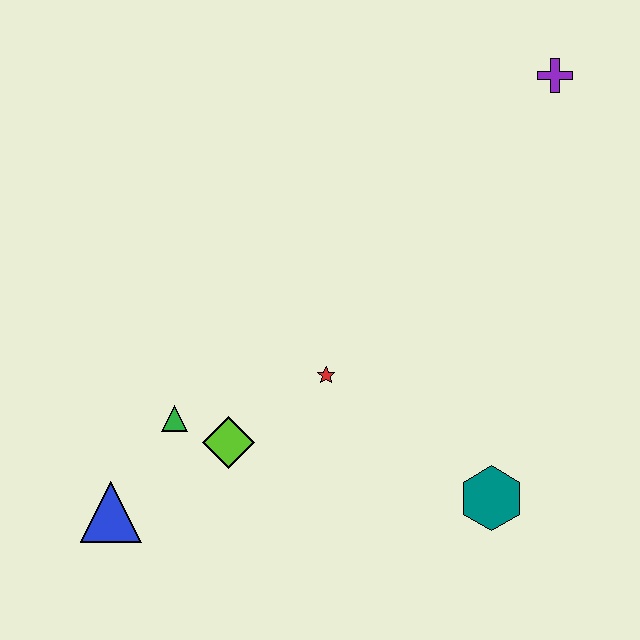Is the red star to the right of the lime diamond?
Yes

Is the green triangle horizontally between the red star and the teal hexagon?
No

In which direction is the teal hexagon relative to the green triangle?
The teal hexagon is to the right of the green triangle.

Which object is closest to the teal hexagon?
The red star is closest to the teal hexagon.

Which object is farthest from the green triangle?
The purple cross is farthest from the green triangle.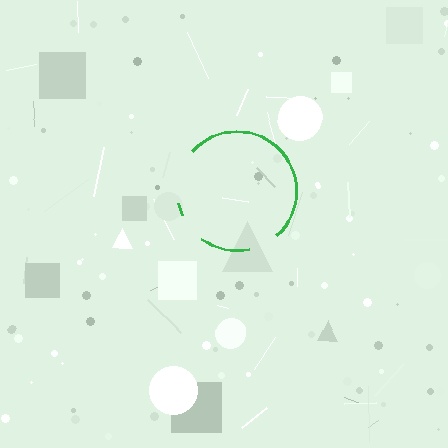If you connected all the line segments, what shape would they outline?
They would outline a circle.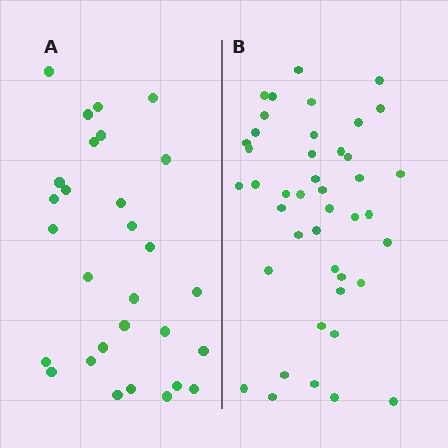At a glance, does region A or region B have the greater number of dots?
Region B (the right region) has more dots.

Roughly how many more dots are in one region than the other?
Region B has approximately 15 more dots than region A.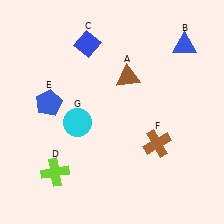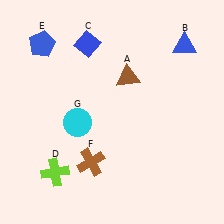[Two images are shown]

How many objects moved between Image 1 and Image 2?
2 objects moved between the two images.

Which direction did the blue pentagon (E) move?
The blue pentagon (E) moved up.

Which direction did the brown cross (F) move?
The brown cross (F) moved left.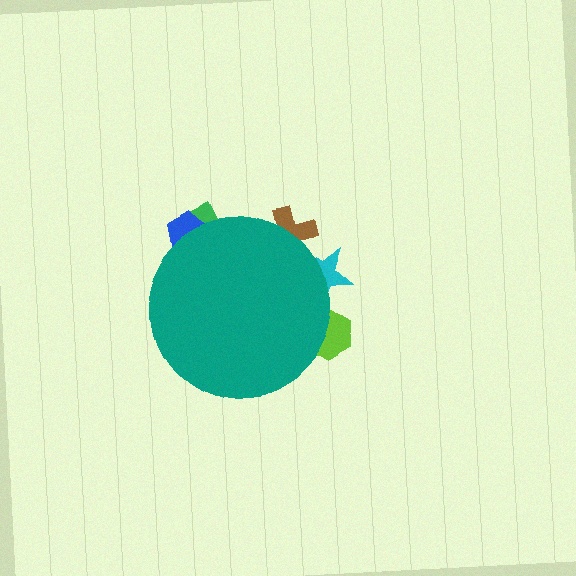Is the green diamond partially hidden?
Yes, the green diamond is partially hidden behind the teal circle.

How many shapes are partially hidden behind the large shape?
5 shapes are partially hidden.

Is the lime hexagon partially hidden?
Yes, the lime hexagon is partially hidden behind the teal circle.